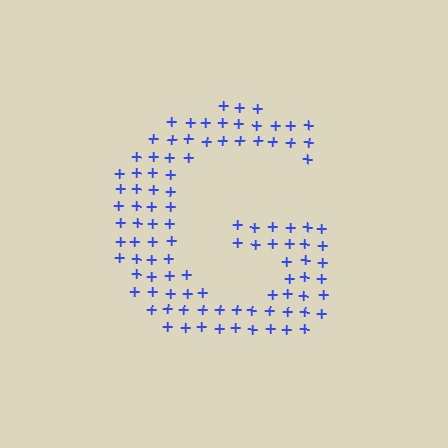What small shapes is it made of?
It is made of small plus signs.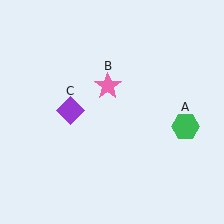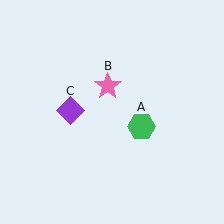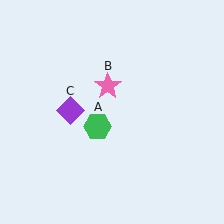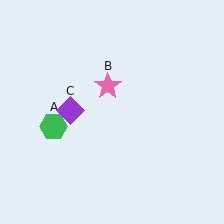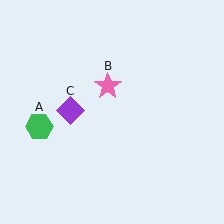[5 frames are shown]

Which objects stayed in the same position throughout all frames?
Pink star (object B) and purple diamond (object C) remained stationary.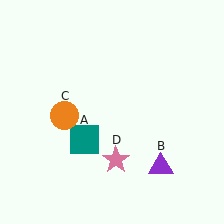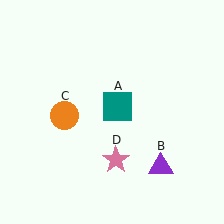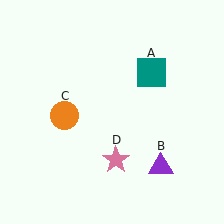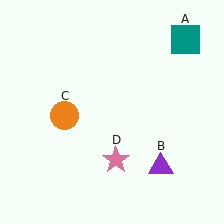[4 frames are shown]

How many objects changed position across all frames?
1 object changed position: teal square (object A).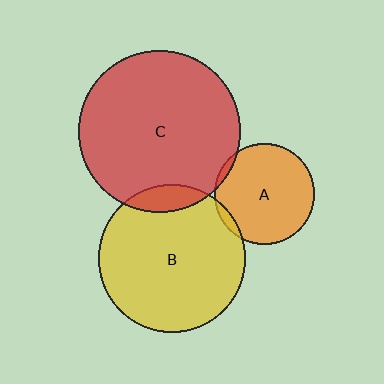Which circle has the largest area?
Circle C (red).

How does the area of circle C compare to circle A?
Approximately 2.6 times.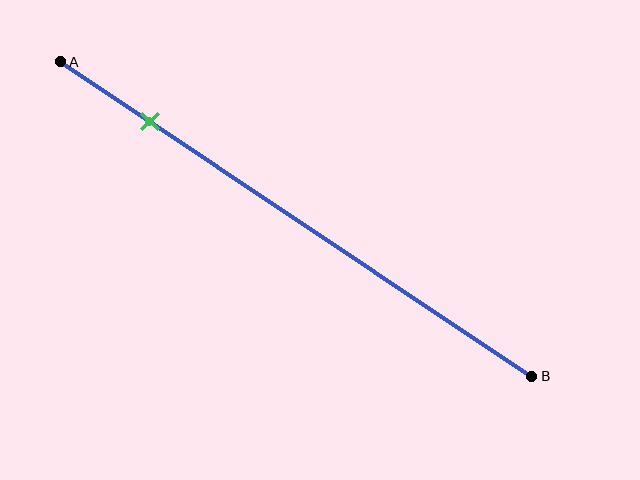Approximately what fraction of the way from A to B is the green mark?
The green mark is approximately 20% of the way from A to B.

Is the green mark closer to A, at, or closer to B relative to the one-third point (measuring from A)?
The green mark is closer to point A than the one-third point of segment AB.